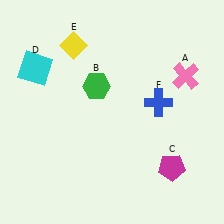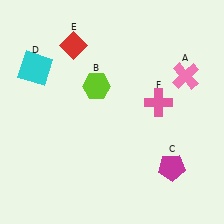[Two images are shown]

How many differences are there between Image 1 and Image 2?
There are 3 differences between the two images.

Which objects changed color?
B changed from green to lime. E changed from yellow to red. F changed from blue to pink.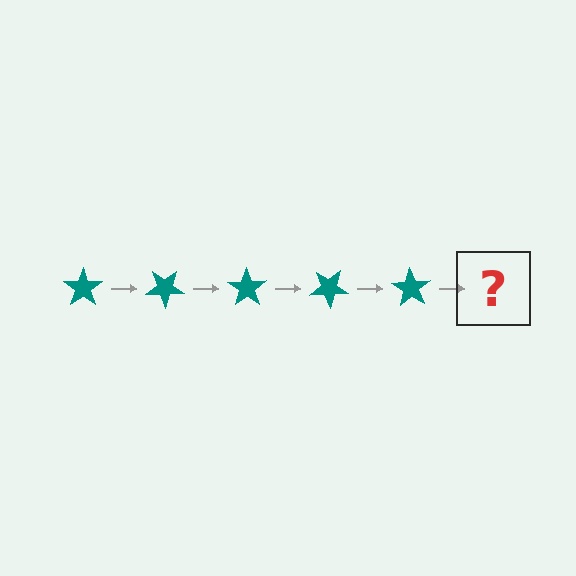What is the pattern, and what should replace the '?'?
The pattern is that the star rotates 35 degrees each step. The '?' should be a teal star rotated 175 degrees.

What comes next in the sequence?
The next element should be a teal star rotated 175 degrees.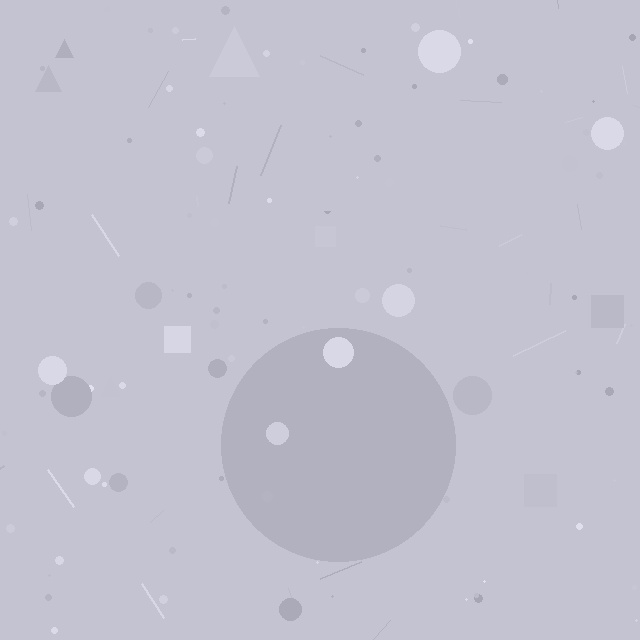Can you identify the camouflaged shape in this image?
The camouflaged shape is a circle.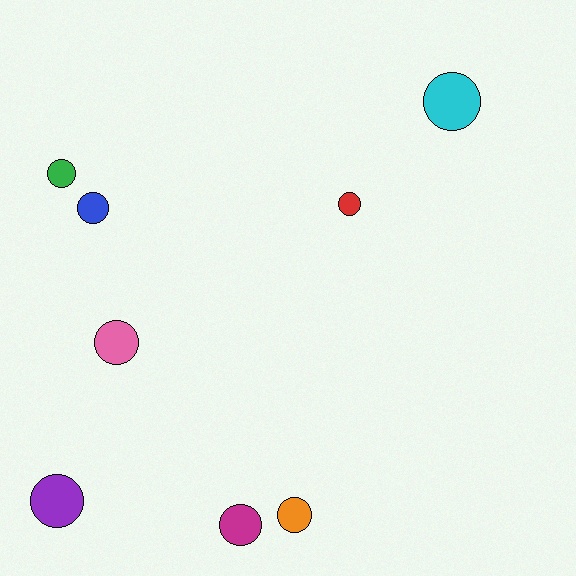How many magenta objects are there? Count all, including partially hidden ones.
There is 1 magenta object.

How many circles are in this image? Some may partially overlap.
There are 8 circles.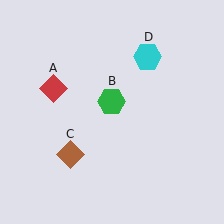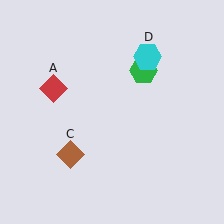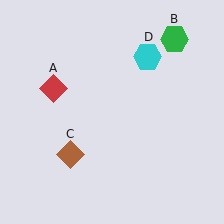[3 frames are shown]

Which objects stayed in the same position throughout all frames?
Red diamond (object A) and brown diamond (object C) and cyan hexagon (object D) remained stationary.